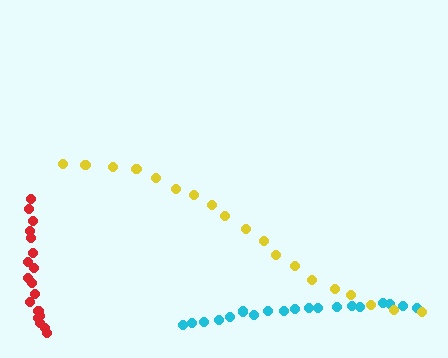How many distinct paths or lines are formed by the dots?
There are 3 distinct paths.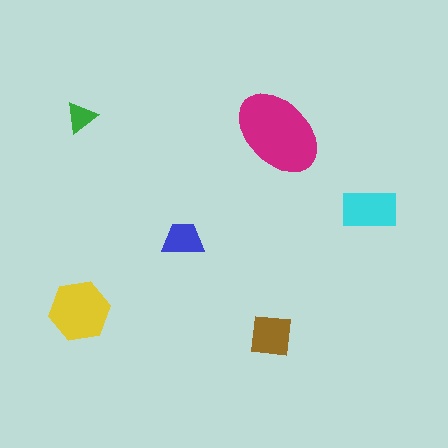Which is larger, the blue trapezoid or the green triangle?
The blue trapezoid.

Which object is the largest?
The magenta ellipse.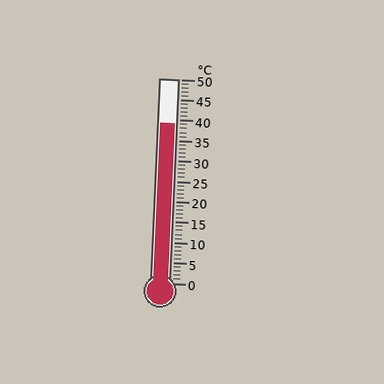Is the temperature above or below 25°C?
The temperature is above 25°C.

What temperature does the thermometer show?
The thermometer shows approximately 39°C.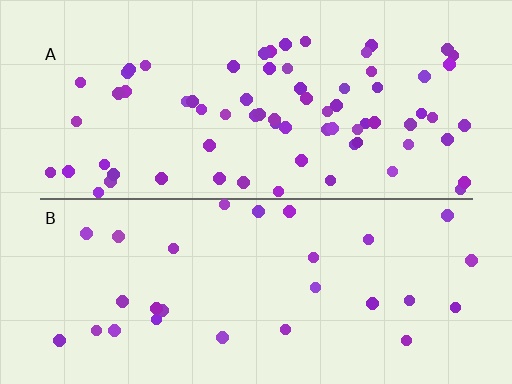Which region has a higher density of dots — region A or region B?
A (the top).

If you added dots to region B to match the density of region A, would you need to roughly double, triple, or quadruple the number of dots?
Approximately triple.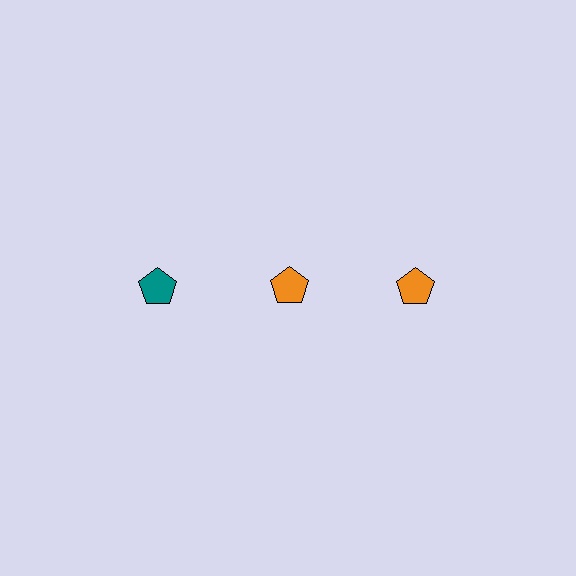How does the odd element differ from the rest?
It has a different color: teal instead of orange.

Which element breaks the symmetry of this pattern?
The teal pentagon in the top row, leftmost column breaks the symmetry. All other shapes are orange pentagons.